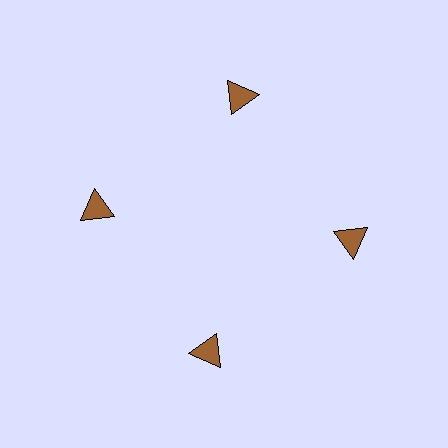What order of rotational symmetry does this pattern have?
This pattern has 4-fold rotational symmetry.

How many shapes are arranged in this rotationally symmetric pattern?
There are 4 shapes, arranged in 4 groups of 1.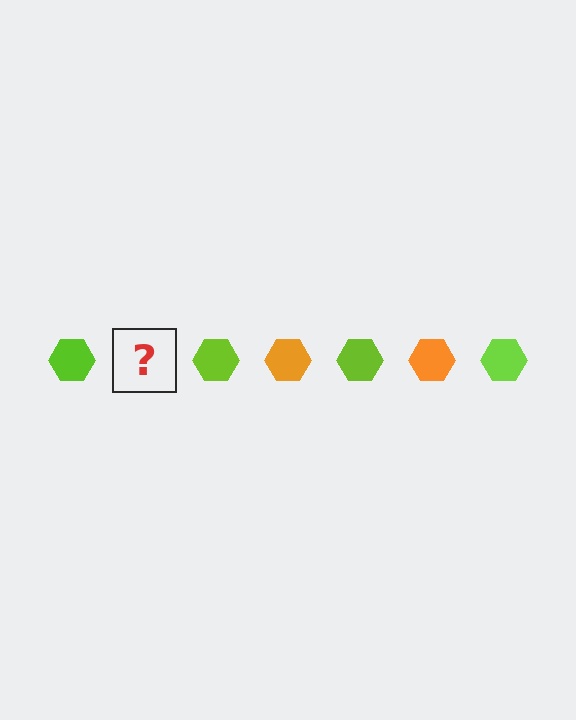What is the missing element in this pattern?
The missing element is an orange hexagon.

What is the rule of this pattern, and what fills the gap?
The rule is that the pattern cycles through lime, orange hexagons. The gap should be filled with an orange hexagon.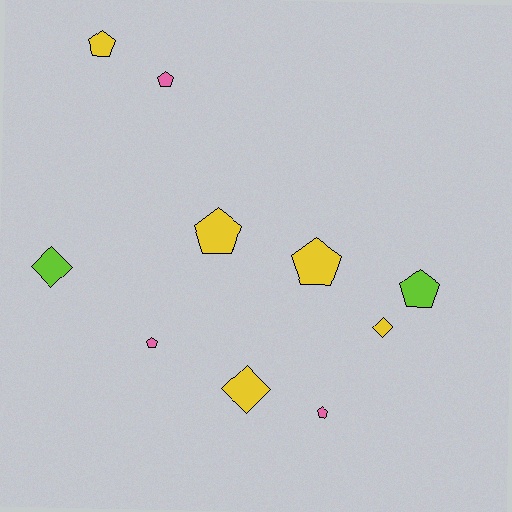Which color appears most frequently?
Yellow, with 5 objects.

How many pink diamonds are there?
There are no pink diamonds.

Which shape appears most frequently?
Pentagon, with 7 objects.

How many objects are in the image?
There are 10 objects.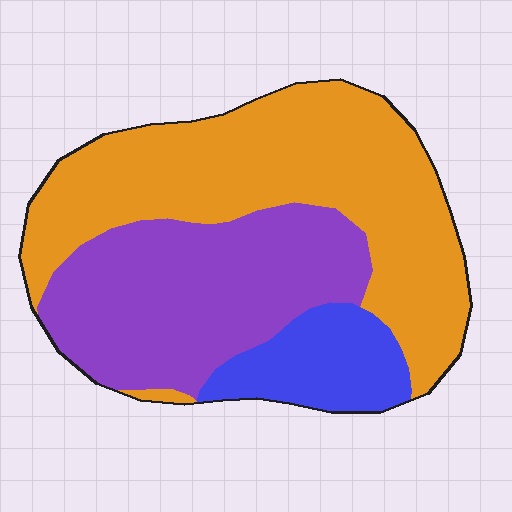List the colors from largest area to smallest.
From largest to smallest: orange, purple, blue.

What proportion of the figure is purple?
Purple covers roughly 35% of the figure.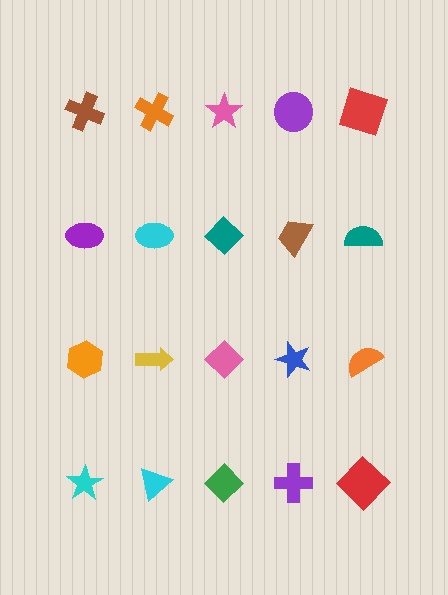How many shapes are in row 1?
5 shapes.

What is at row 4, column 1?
A cyan star.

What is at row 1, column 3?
A pink star.